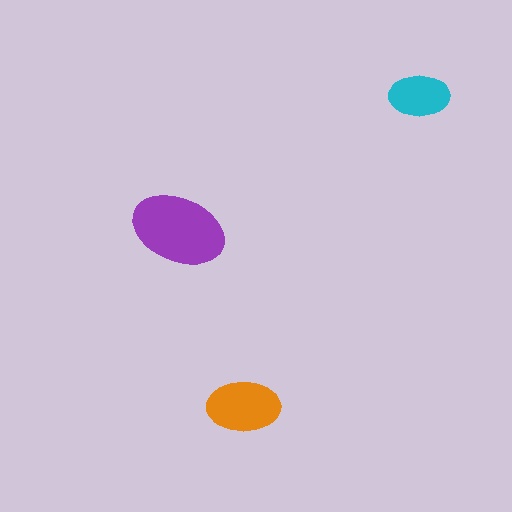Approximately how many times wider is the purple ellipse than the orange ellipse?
About 1.5 times wider.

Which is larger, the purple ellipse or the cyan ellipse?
The purple one.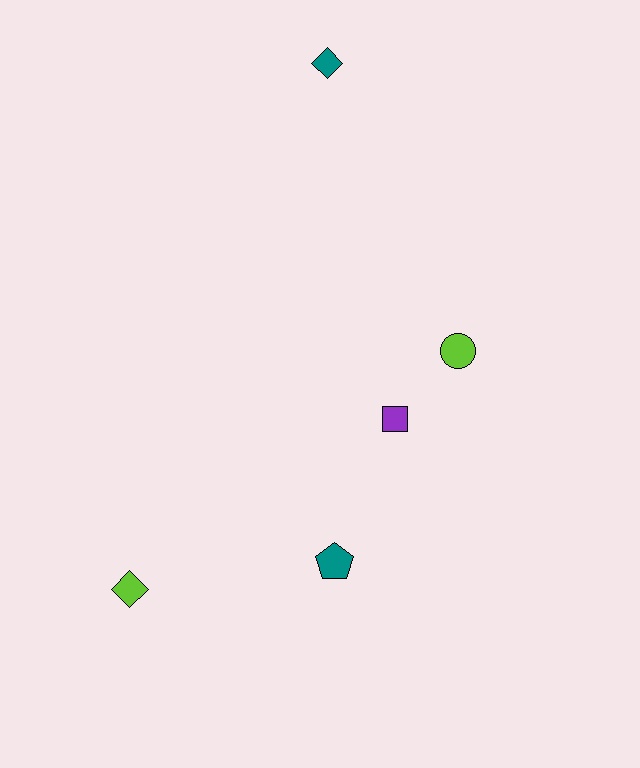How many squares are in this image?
There is 1 square.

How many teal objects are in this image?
There are 2 teal objects.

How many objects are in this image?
There are 5 objects.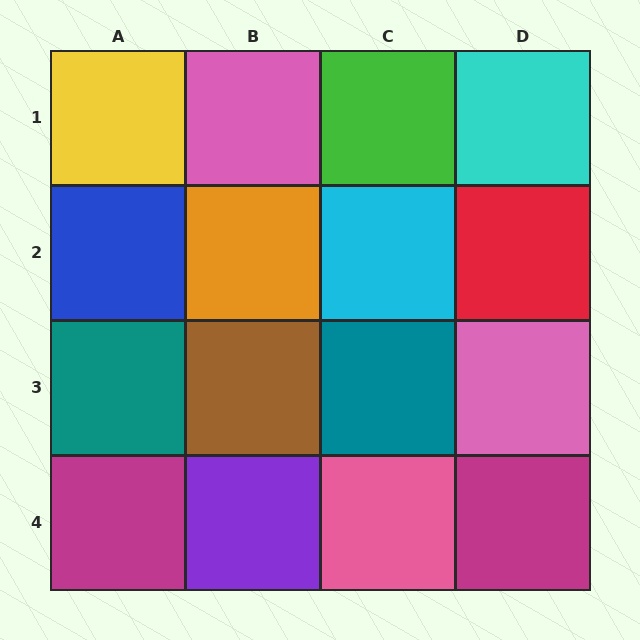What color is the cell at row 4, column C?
Pink.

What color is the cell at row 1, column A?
Yellow.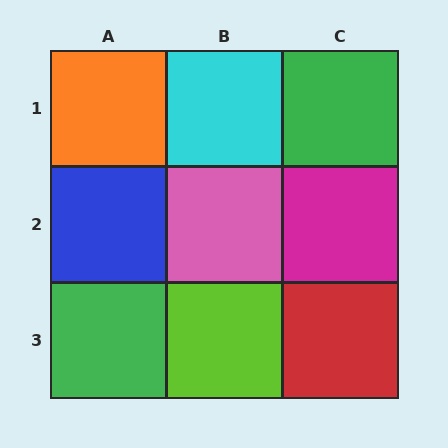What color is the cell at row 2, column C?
Magenta.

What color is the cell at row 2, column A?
Blue.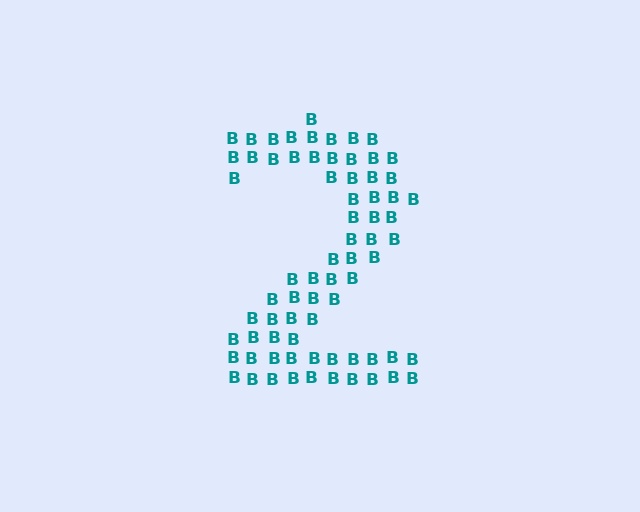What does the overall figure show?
The overall figure shows the digit 2.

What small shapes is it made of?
It is made of small letter B's.